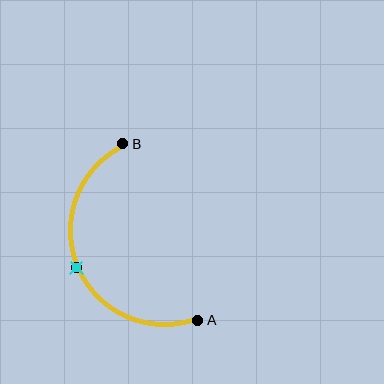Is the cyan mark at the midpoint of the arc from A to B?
Yes. The cyan mark lies on the arc at equal arc-length from both A and B — it is the arc midpoint.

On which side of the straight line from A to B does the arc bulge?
The arc bulges to the left of the straight line connecting A and B.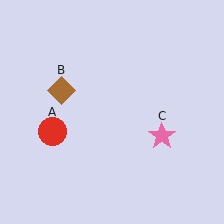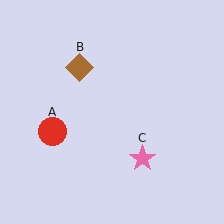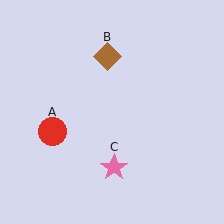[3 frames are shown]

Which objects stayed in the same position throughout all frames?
Red circle (object A) remained stationary.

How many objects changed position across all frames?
2 objects changed position: brown diamond (object B), pink star (object C).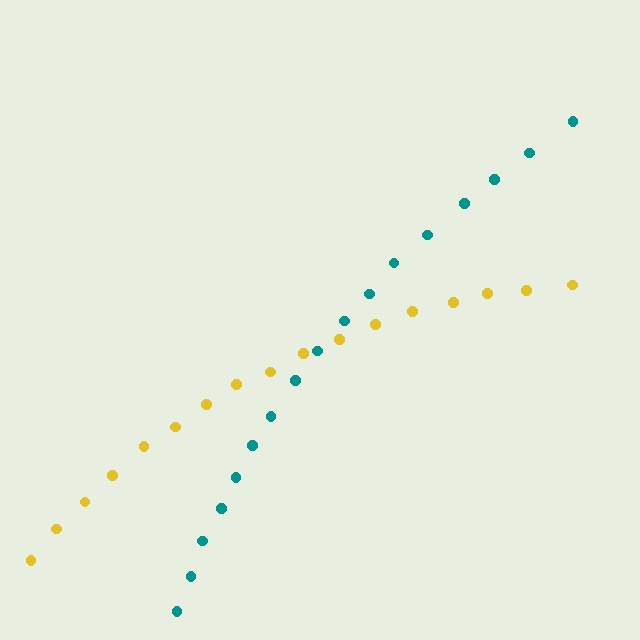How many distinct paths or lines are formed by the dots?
There are 2 distinct paths.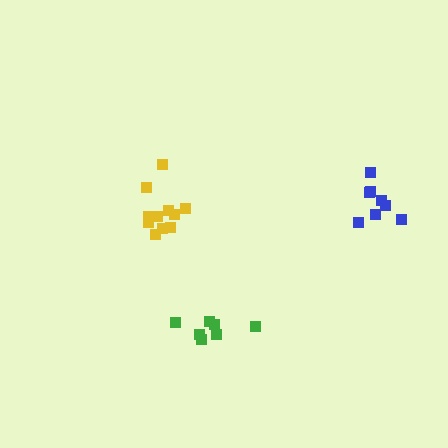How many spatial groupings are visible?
There are 3 spatial groupings.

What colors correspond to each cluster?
The clusters are colored: green, yellow, blue.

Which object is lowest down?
The green cluster is bottommost.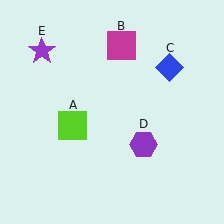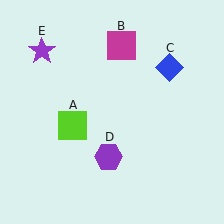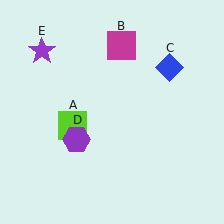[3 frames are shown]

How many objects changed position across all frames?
1 object changed position: purple hexagon (object D).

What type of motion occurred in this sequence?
The purple hexagon (object D) rotated clockwise around the center of the scene.